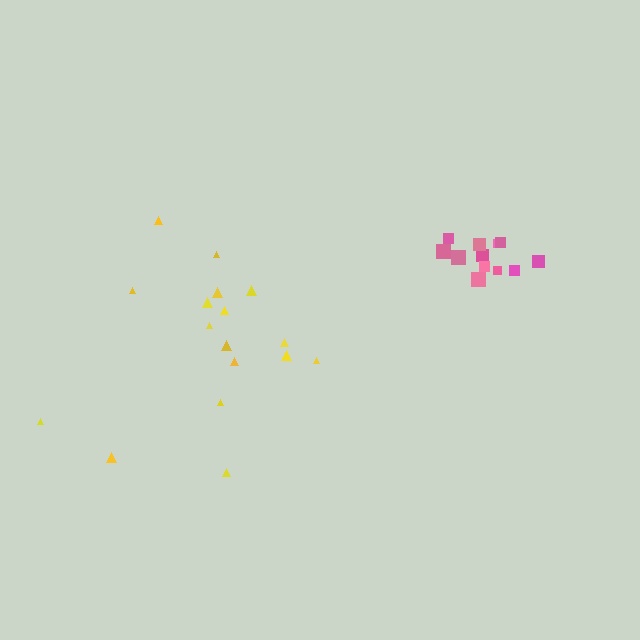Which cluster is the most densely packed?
Pink.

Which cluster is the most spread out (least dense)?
Yellow.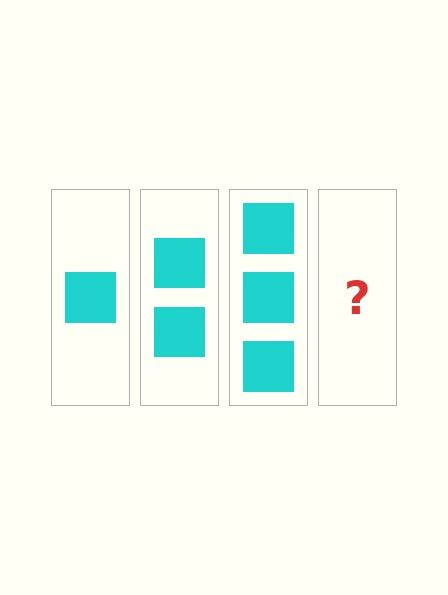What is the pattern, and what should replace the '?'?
The pattern is that each step adds one more square. The '?' should be 4 squares.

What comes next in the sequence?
The next element should be 4 squares.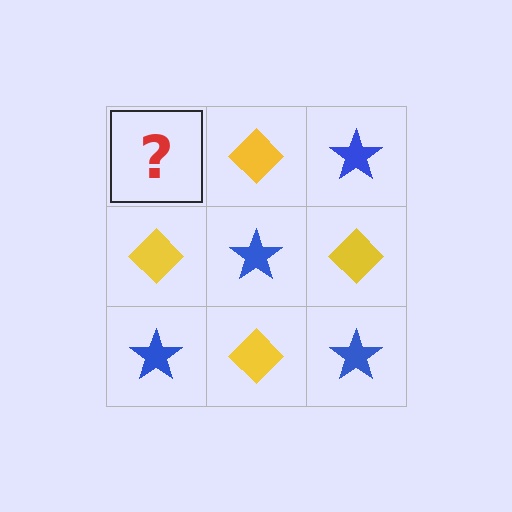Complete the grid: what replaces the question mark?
The question mark should be replaced with a blue star.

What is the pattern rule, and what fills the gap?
The rule is that it alternates blue star and yellow diamond in a checkerboard pattern. The gap should be filled with a blue star.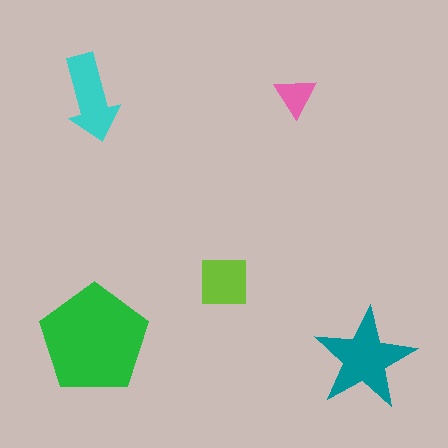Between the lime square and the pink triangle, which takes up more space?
The lime square.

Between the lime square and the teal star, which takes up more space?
The teal star.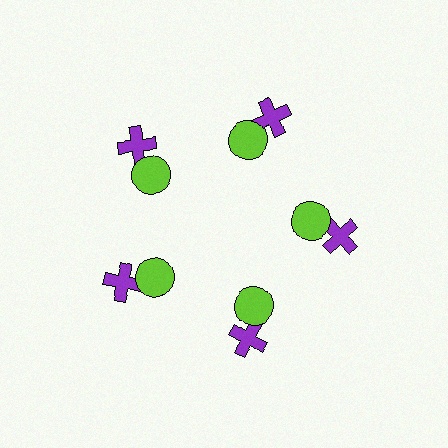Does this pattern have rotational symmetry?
Yes, this pattern has 5-fold rotational symmetry. It looks the same after rotating 72 degrees around the center.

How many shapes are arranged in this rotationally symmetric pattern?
There are 10 shapes, arranged in 5 groups of 2.